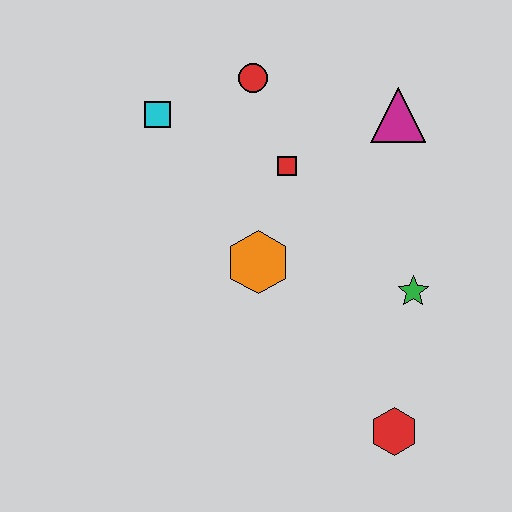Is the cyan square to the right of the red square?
No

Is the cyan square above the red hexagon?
Yes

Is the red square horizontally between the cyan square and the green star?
Yes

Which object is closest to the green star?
The red hexagon is closest to the green star.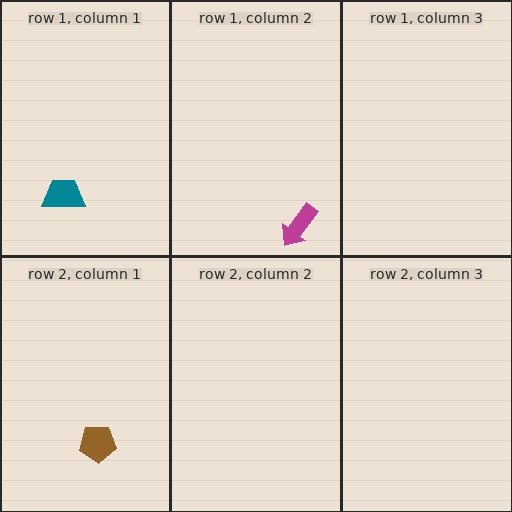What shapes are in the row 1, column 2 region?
The magenta arrow.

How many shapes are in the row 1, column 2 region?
1.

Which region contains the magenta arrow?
The row 1, column 2 region.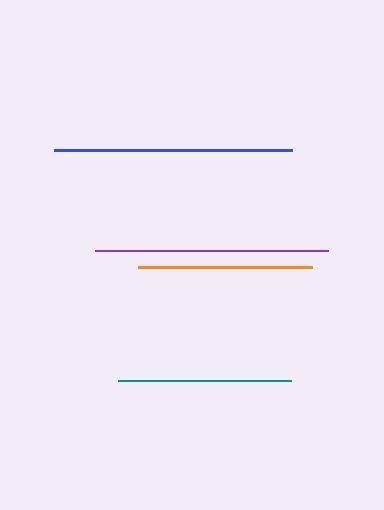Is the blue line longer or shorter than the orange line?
The blue line is longer than the orange line.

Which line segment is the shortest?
The teal line is the shortest at approximately 173 pixels.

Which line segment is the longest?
The blue line is the longest at approximately 238 pixels.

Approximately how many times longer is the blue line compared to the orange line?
The blue line is approximately 1.4 times the length of the orange line.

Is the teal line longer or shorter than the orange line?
The orange line is longer than the teal line.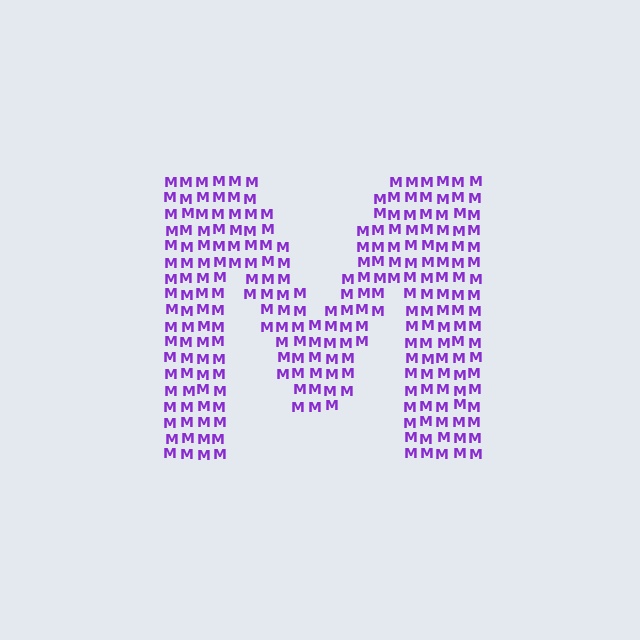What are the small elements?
The small elements are letter M's.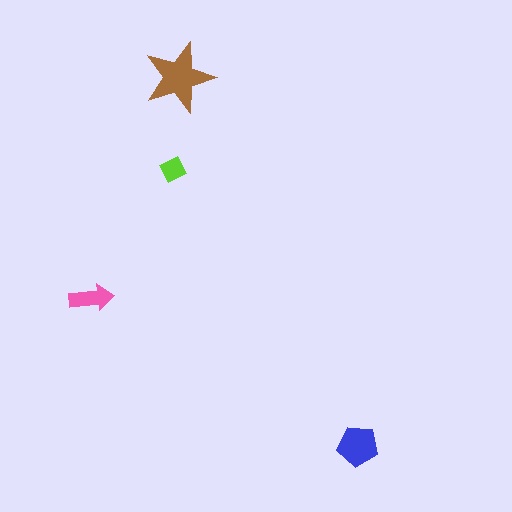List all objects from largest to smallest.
The brown star, the blue pentagon, the pink arrow, the lime diamond.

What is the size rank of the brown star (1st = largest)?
1st.